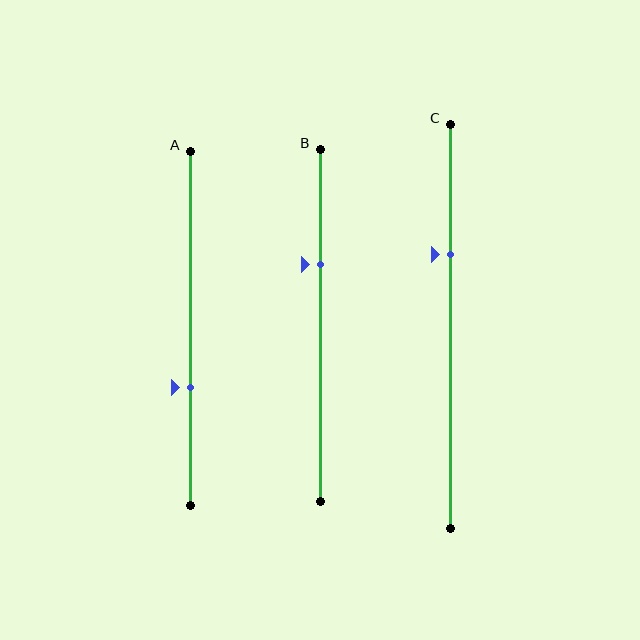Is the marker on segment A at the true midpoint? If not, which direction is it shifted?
No, the marker on segment A is shifted downward by about 17% of the segment length.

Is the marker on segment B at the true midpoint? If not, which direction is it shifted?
No, the marker on segment B is shifted upward by about 17% of the segment length.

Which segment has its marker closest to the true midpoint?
Segment A has its marker closest to the true midpoint.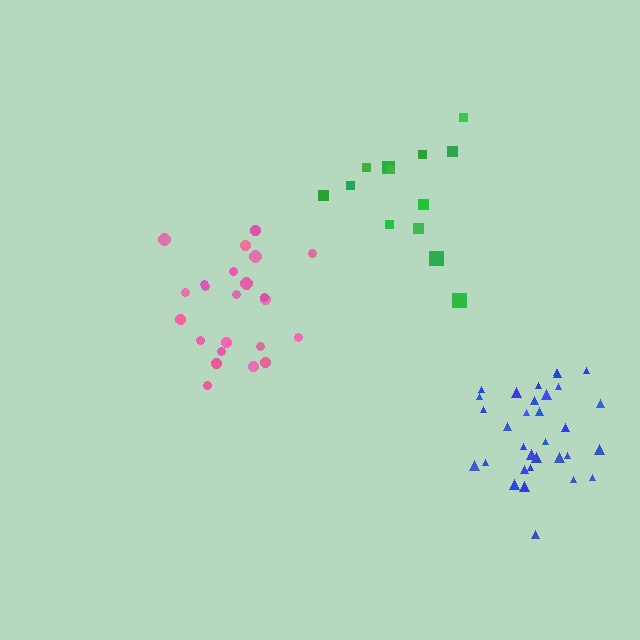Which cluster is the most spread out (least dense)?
Green.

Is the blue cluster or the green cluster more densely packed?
Blue.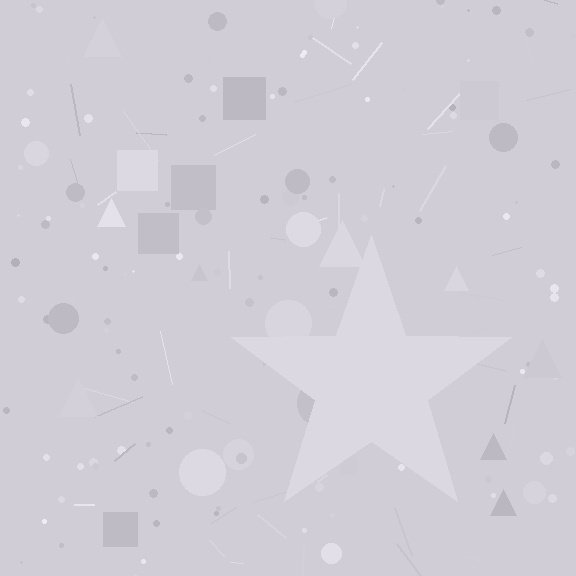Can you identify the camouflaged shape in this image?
The camouflaged shape is a star.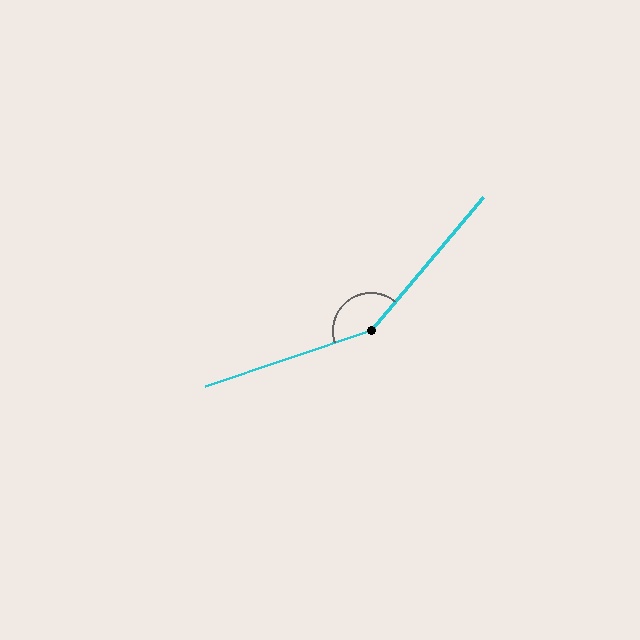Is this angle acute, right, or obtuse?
It is obtuse.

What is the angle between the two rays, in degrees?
Approximately 149 degrees.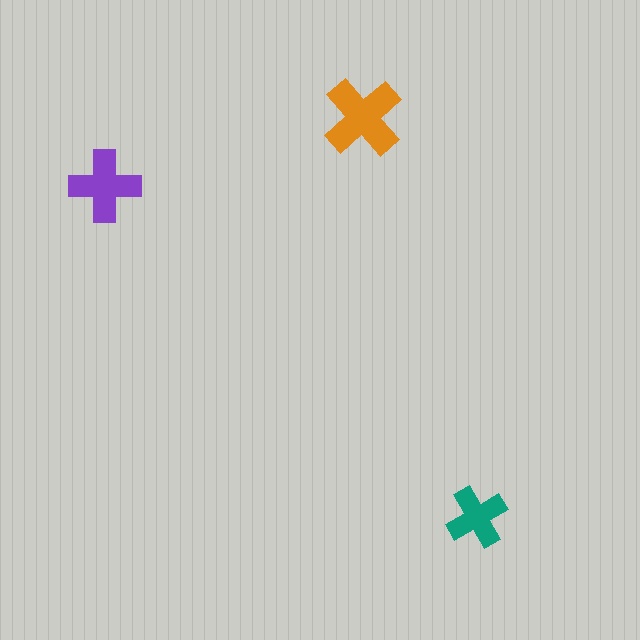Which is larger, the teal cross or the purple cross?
The purple one.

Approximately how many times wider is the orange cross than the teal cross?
About 1.5 times wider.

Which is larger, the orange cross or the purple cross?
The orange one.